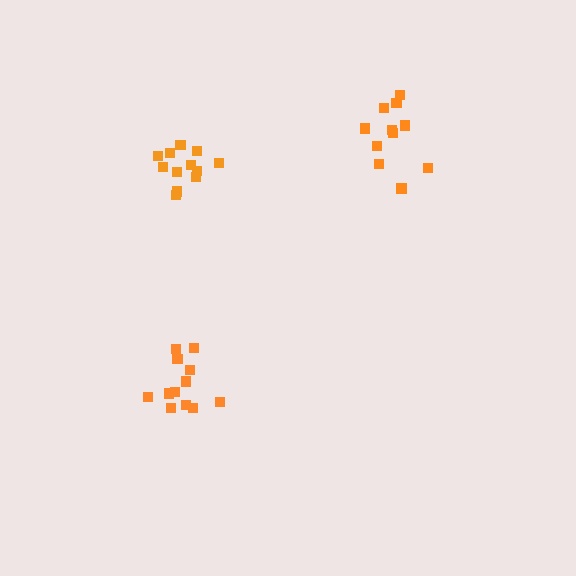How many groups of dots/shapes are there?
There are 3 groups.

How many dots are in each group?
Group 1: 12 dots, Group 2: 12 dots, Group 3: 11 dots (35 total).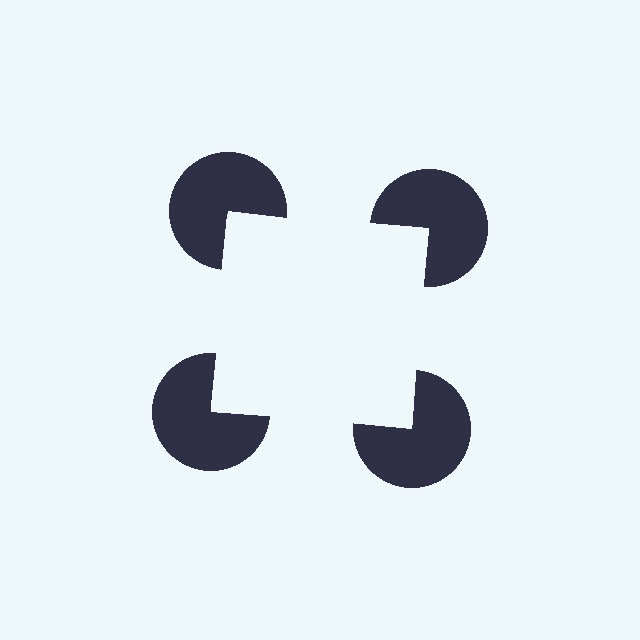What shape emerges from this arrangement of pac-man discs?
An illusory square — its edges are inferred from the aligned wedge cuts in the pac-man discs, not physically drawn.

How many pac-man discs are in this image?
There are 4 — one at each vertex of the illusory square.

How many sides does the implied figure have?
4 sides.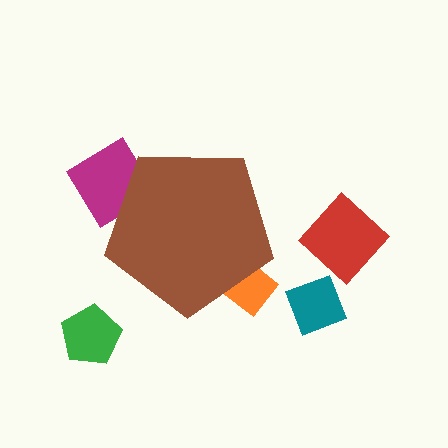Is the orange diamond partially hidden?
Yes, the orange diamond is partially hidden behind the brown pentagon.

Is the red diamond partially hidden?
No, the red diamond is fully visible.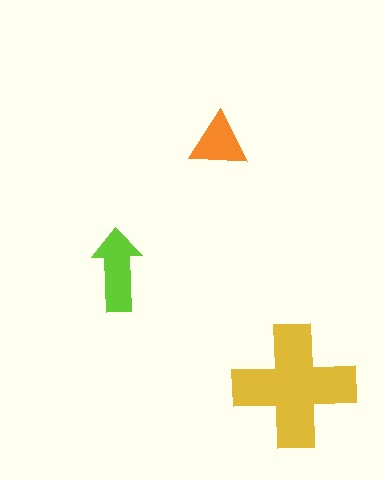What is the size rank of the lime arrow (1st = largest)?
2nd.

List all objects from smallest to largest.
The orange triangle, the lime arrow, the yellow cross.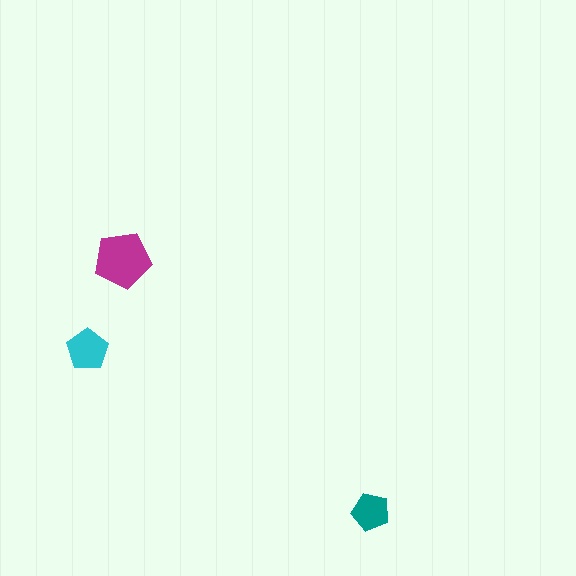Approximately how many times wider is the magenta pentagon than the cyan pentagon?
About 1.5 times wider.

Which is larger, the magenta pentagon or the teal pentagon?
The magenta one.